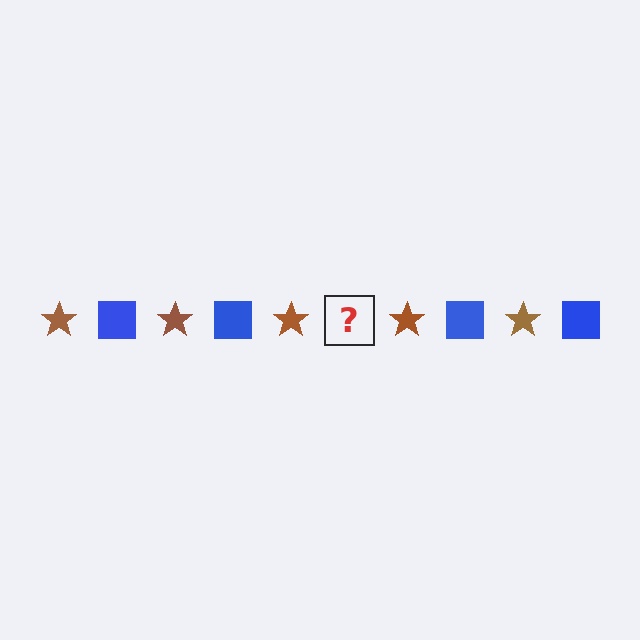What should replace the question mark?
The question mark should be replaced with a blue square.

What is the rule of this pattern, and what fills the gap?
The rule is that the pattern alternates between brown star and blue square. The gap should be filled with a blue square.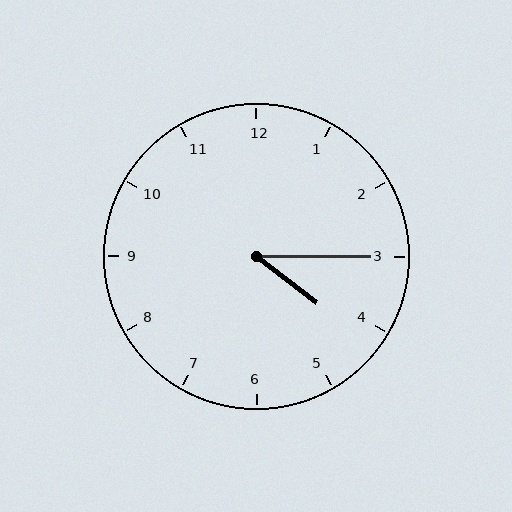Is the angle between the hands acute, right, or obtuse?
It is acute.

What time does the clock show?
4:15.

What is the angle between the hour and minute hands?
Approximately 38 degrees.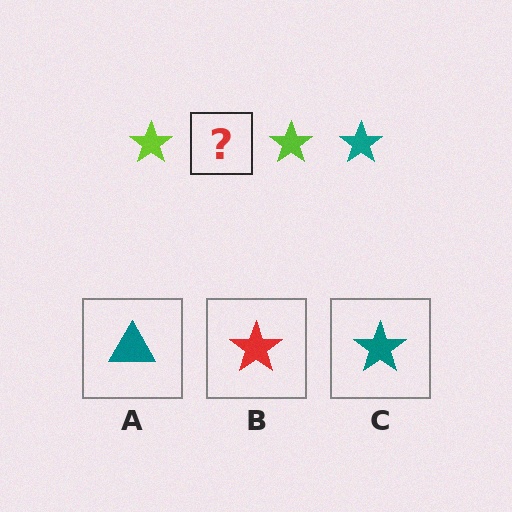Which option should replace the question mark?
Option C.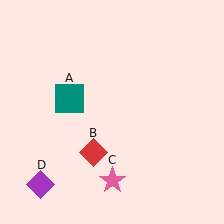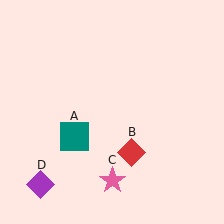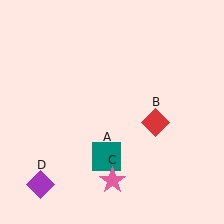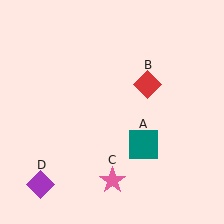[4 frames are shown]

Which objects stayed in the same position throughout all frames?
Pink star (object C) and purple diamond (object D) remained stationary.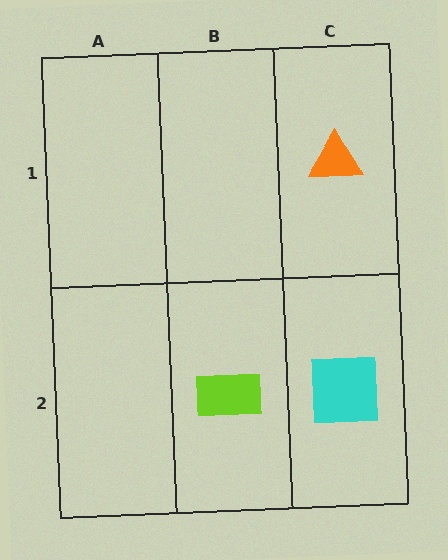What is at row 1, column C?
An orange triangle.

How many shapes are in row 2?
2 shapes.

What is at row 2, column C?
A cyan square.